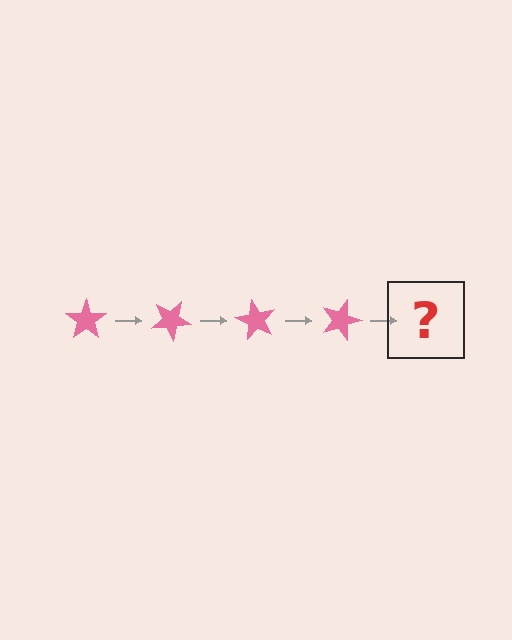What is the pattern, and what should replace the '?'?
The pattern is that the star rotates 30 degrees each step. The '?' should be a pink star rotated 120 degrees.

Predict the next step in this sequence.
The next step is a pink star rotated 120 degrees.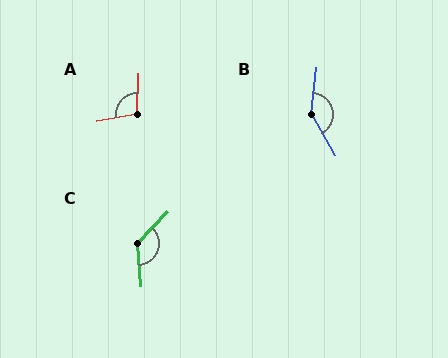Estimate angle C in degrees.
Approximately 132 degrees.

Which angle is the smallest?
A, at approximately 102 degrees.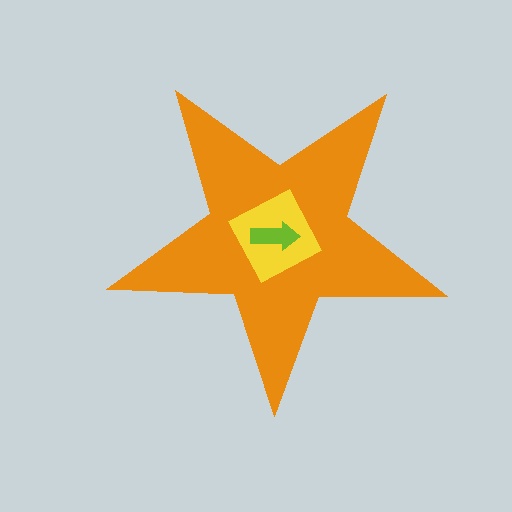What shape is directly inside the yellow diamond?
The lime arrow.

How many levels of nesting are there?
3.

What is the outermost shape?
The orange star.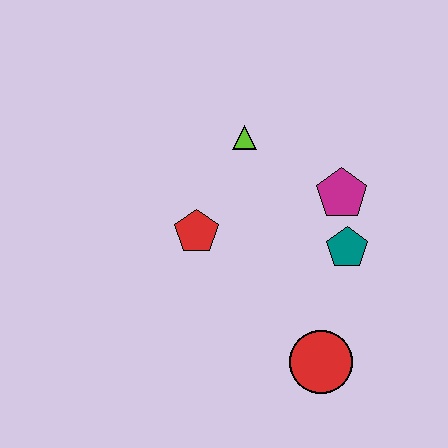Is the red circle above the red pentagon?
No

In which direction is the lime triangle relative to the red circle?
The lime triangle is above the red circle.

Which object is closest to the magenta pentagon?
The teal pentagon is closest to the magenta pentagon.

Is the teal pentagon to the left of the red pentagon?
No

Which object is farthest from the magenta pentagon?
The red circle is farthest from the magenta pentagon.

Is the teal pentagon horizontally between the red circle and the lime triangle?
No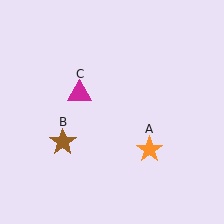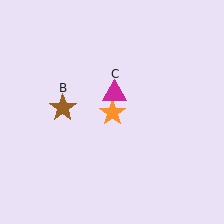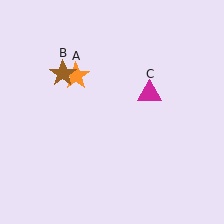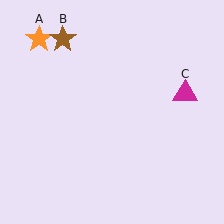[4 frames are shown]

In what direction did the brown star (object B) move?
The brown star (object B) moved up.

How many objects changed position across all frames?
3 objects changed position: orange star (object A), brown star (object B), magenta triangle (object C).